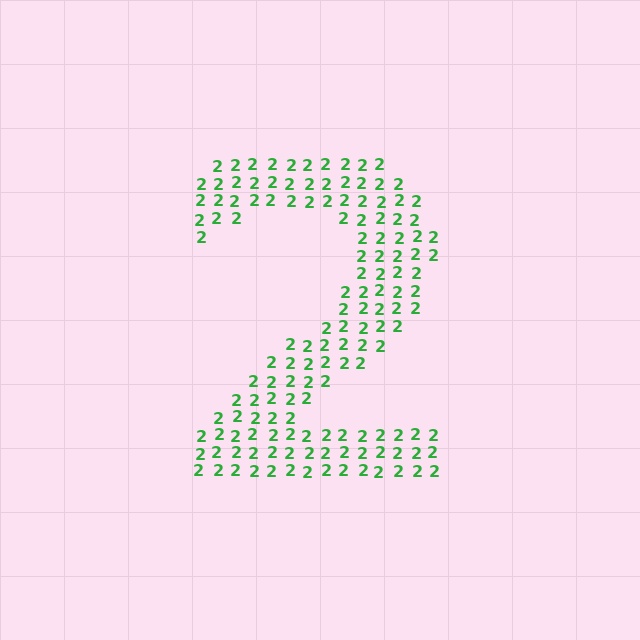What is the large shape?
The large shape is the digit 2.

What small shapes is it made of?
It is made of small digit 2's.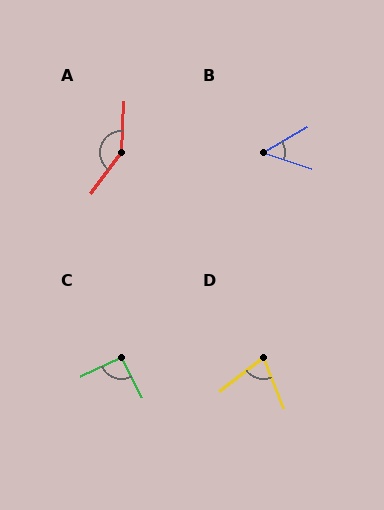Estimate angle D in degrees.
Approximately 74 degrees.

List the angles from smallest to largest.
B (49°), D (74°), C (93°), A (146°).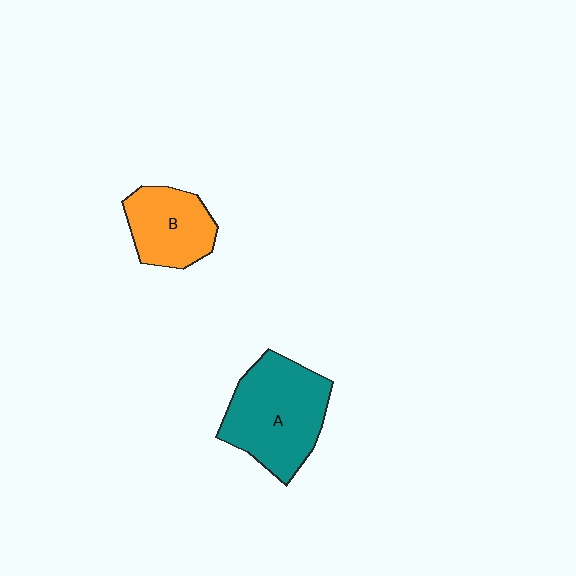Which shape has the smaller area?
Shape B (orange).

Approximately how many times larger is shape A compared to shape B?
Approximately 1.6 times.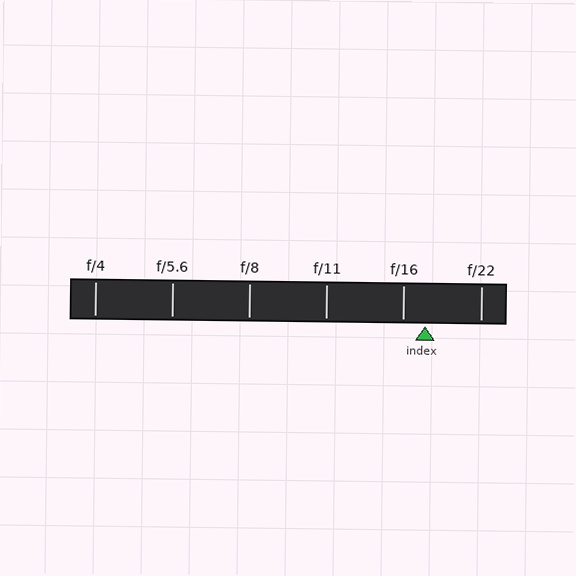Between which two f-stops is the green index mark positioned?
The index mark is between f/16 and f/22.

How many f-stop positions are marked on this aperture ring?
There are 6 f-stop positions marked.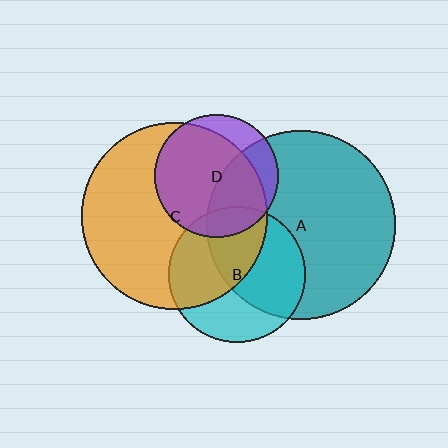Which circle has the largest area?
Circle A (teal).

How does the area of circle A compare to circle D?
Approximately 2.4 times.